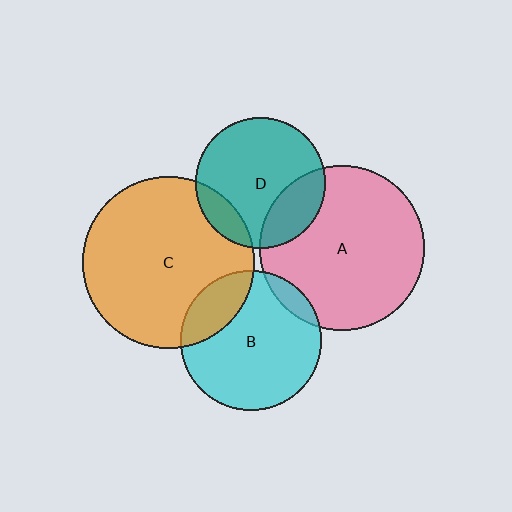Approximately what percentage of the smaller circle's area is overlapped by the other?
Approximately 15%.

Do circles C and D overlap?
Yes.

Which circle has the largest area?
Circle C (orange).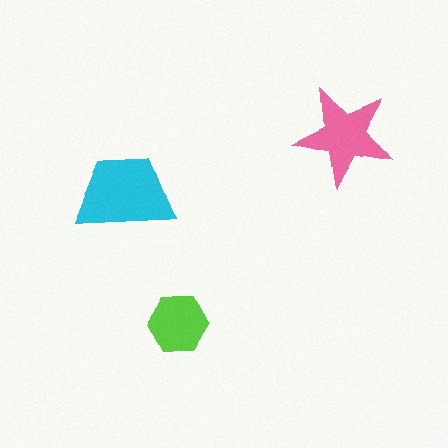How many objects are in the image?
There are 3 objects in the image.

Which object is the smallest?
The lime hexagon.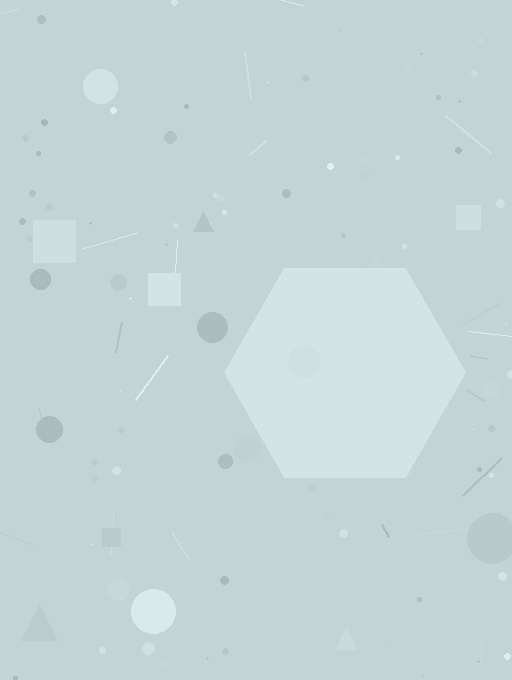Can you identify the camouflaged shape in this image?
The camouflaged shape is a hexagon.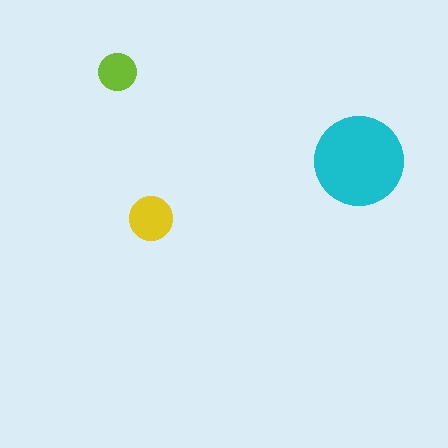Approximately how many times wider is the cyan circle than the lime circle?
About 2.5 times wider.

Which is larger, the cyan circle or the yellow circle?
The cyan one.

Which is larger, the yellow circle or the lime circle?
The yellow one.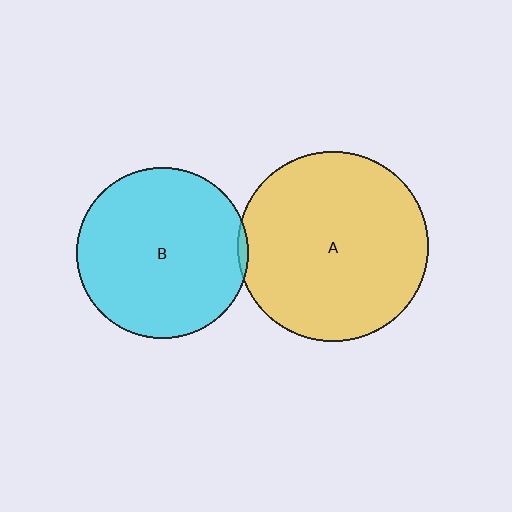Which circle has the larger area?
Circle A (yellow).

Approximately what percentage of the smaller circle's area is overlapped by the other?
Approximately 5%.